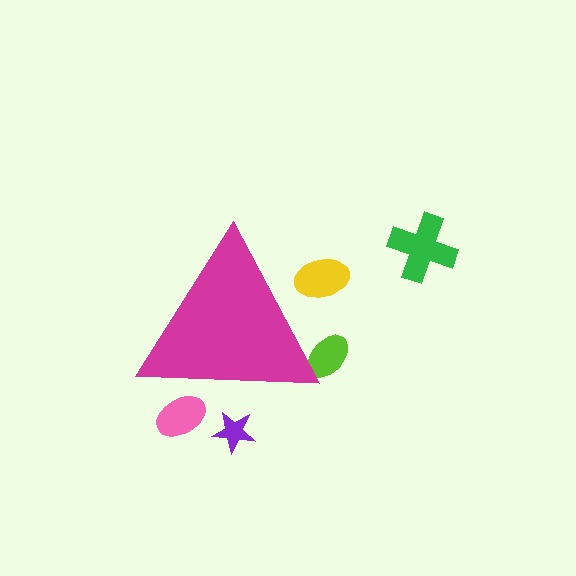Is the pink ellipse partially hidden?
Yes, the pink ellipse is partially hidden behind the magenta triangle.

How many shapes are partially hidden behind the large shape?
4 shapes are partially hidden.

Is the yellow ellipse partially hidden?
Yes, the yellow ellipse is partially hidden behind the magenta triangle.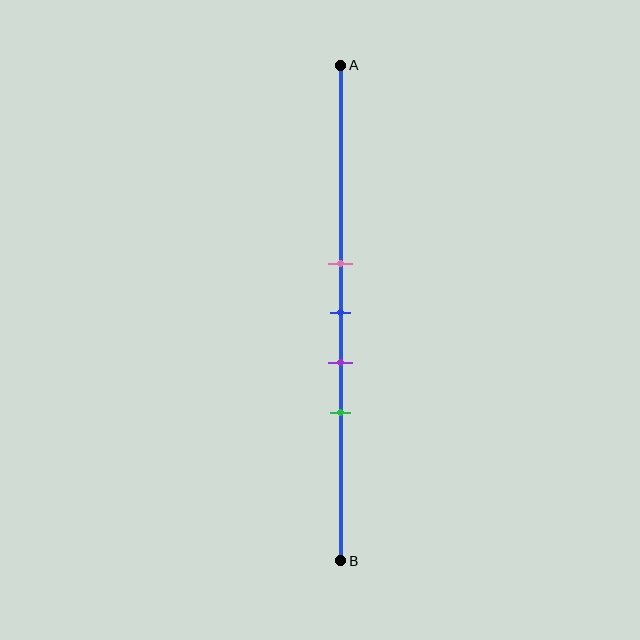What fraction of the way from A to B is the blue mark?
The blue mark is approximately 50% (0.5) of the way from A to B.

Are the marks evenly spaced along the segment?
Yes, the marks are approximately evenly spaced.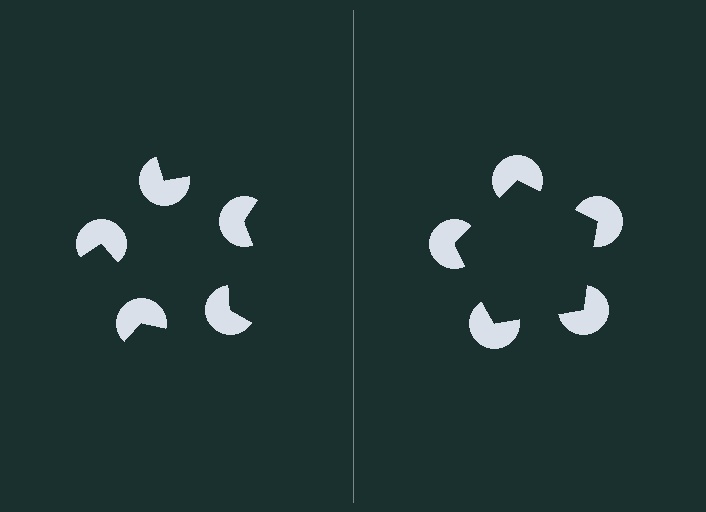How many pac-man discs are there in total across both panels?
10 — 5 on each side.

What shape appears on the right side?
An illusory pentagon.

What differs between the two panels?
The pac-man discs are positioned identically on both sides; only the wedge orientations differ. On the right they align to a pentagon; on the left they are misaligned.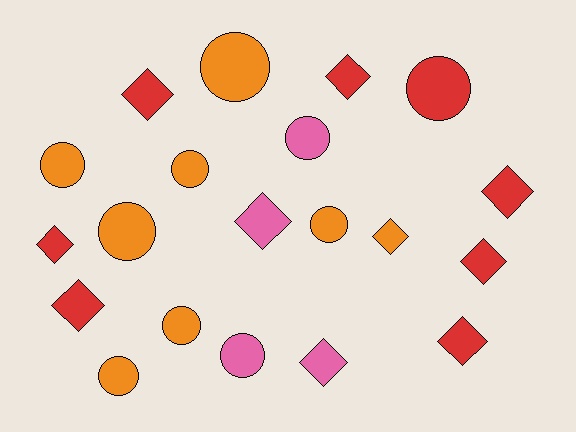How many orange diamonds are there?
There is 1 orange diamond.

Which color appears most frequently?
Orange, with 8 objects.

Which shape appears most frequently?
Diamond, with 10 objects.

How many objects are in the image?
There are 20 objects.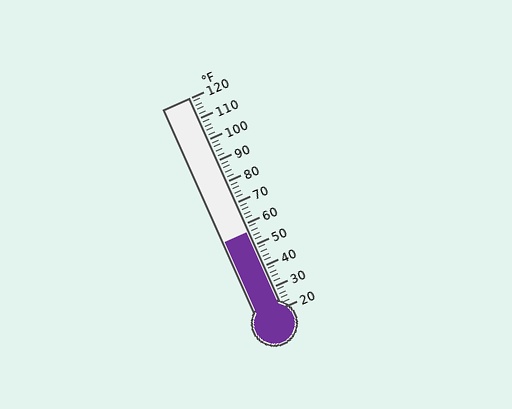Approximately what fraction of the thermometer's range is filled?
The thermometer is filled to approximately 35% of its range.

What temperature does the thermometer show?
The thermometer shows approximately 56°F.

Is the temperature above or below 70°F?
The temperature is below 70°F.